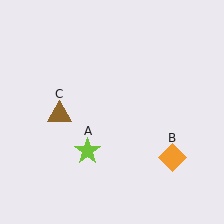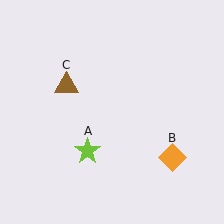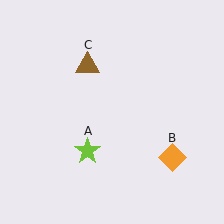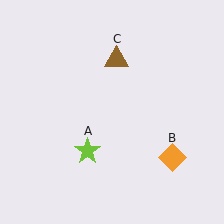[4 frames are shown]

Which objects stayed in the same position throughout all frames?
Lime star (object A) and orange diamond (object B) remained stationary.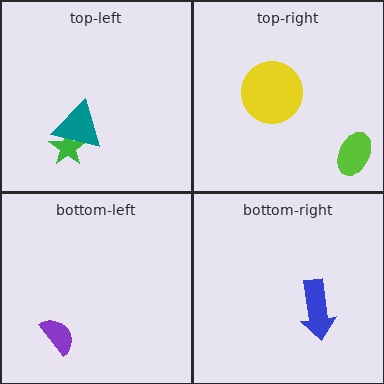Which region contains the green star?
The top-left region.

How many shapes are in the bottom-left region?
1.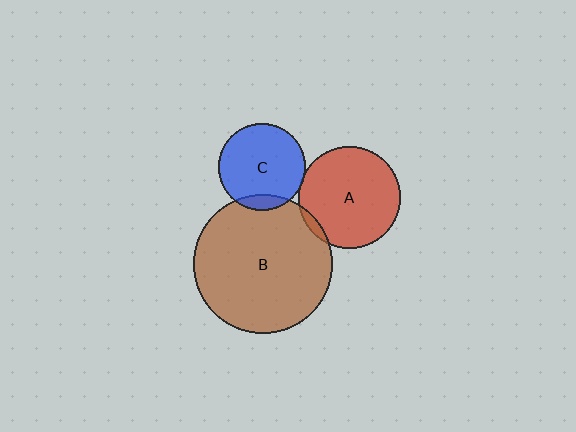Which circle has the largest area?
Circle B (brown).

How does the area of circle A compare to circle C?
Approximately 1.4 times.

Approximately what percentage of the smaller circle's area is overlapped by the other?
Approximately 10%.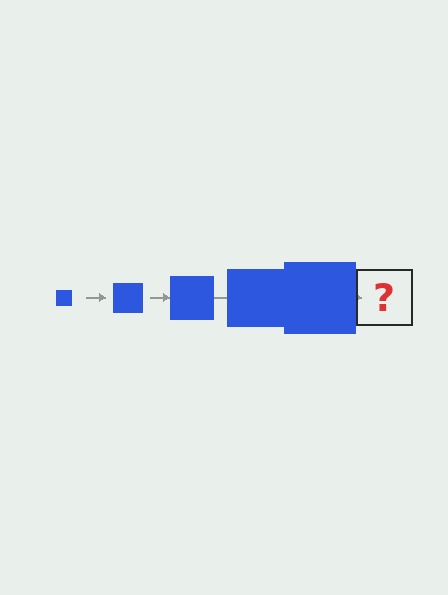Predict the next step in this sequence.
The next step is a blue square, larger than the previous one.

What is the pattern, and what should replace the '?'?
The pattern is that the square gets progressively larger each step. The '?' should be a blue square, larger than the previous one.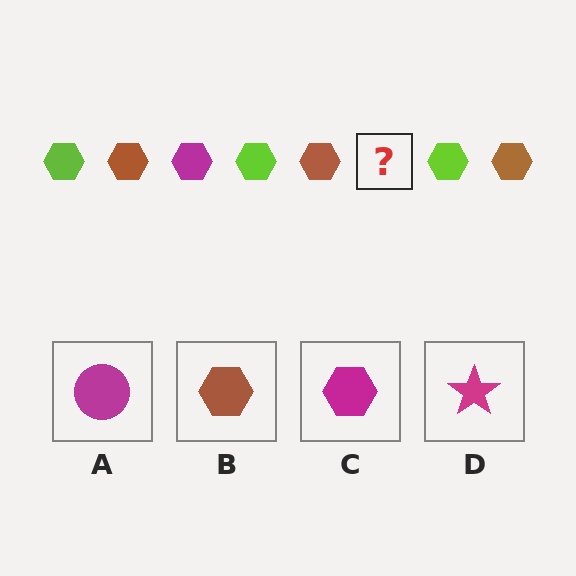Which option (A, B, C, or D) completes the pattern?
C.